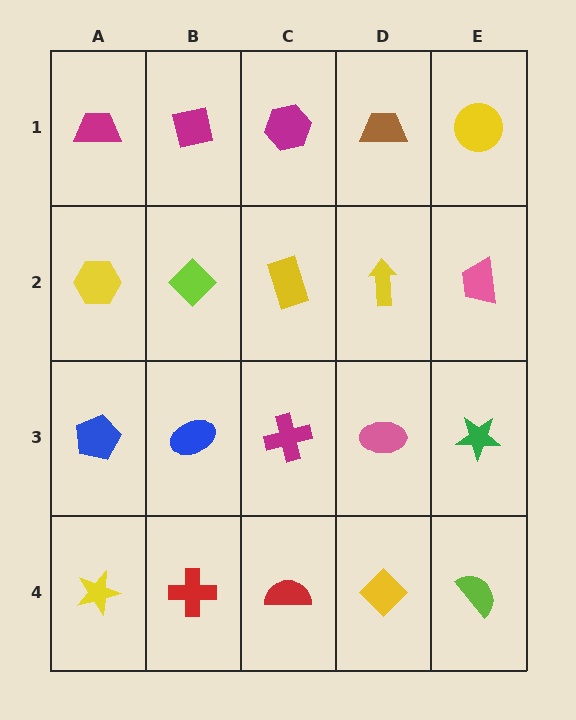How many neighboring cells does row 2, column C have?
4.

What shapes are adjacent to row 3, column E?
A pink trapezoid (row 2, column E), a lime semicircle (row 4, column E), a pink ellipse (row 3, column D).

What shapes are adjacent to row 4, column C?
A magenta cross (row 3, column C), a red cross (row 4, column B), a yellow diamond (row 4, column D).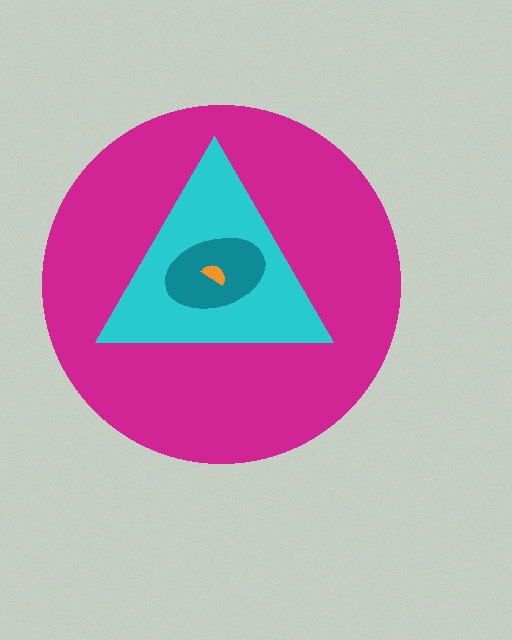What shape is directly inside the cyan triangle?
The teal ellipse.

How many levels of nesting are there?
4.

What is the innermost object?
The orange semicircle.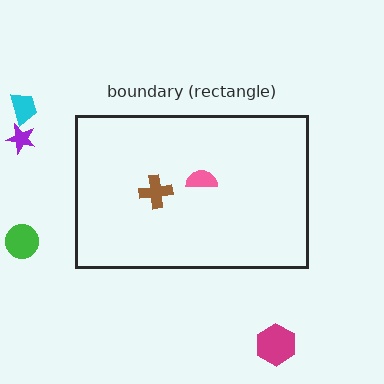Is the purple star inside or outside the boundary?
Outside.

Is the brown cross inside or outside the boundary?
Inside.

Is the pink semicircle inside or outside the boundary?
Inside.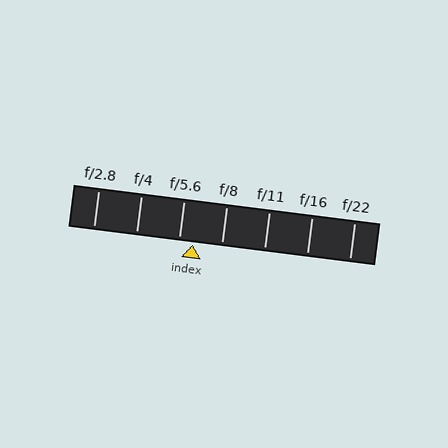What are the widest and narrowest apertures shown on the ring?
The widest aperture shown is f/2.8 and the narrowest is f/22.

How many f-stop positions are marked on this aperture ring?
There are 7 f-stop positions marked.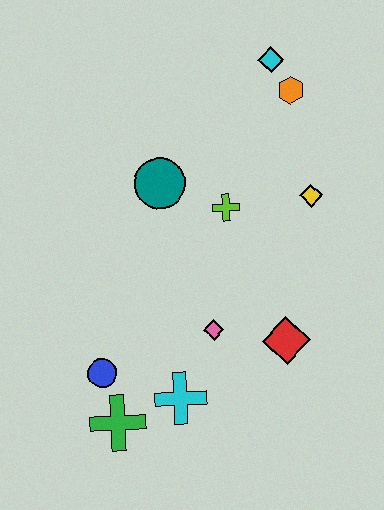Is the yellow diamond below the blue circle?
No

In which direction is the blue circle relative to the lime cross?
The blue circle is below the lime cross.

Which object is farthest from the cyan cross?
The cyan diamond is farthest from the cyan cross.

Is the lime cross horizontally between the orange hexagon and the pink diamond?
Yes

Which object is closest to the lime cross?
The teal circle is closest to the lime cross.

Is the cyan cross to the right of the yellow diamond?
No